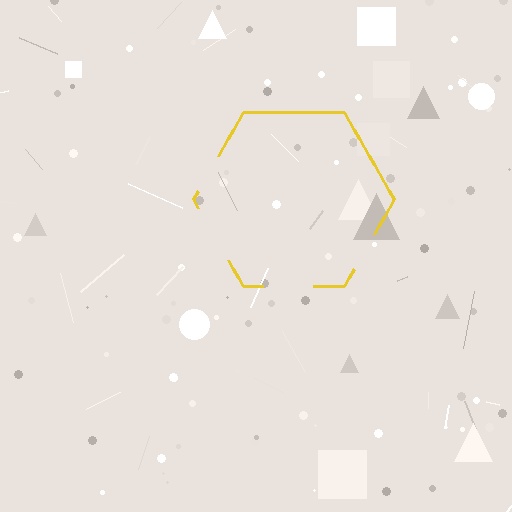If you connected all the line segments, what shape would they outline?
They would outline a hexagon.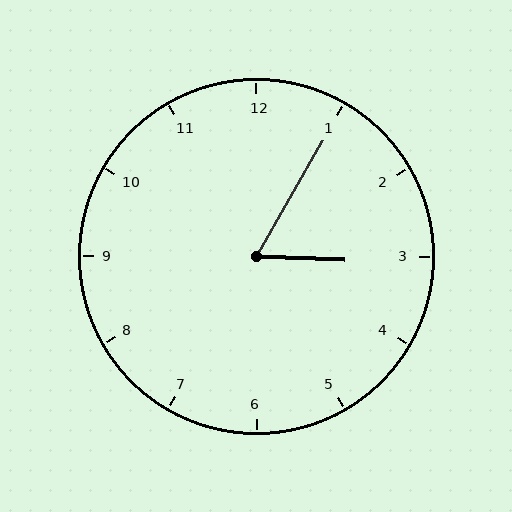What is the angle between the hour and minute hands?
Approximately 62 degrees.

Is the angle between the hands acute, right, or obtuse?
It is acute.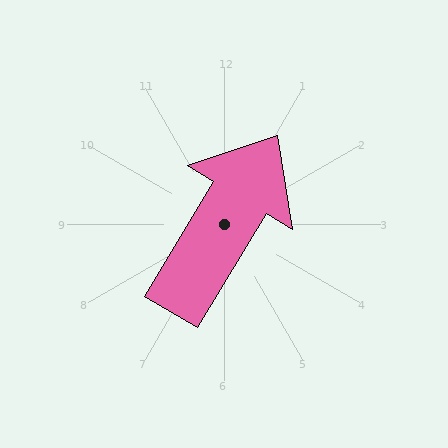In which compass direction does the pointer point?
Northeast.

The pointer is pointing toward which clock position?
Roughly 1 o'clock.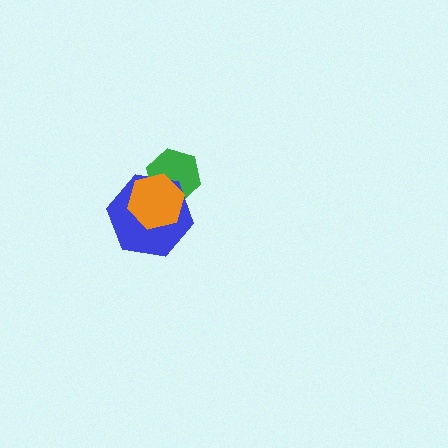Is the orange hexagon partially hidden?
No, no other shape covers it.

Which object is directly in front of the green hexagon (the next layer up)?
The blue hexagon is directly in front of the green hexagon.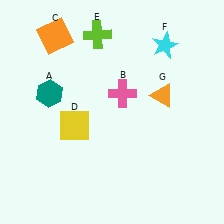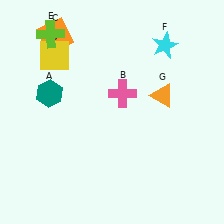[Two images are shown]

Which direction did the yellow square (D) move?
The yellow square (D) moved up.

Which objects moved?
The objects that moved are: the yellow square (D), the lime cross (E).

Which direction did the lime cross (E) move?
The lime cross (E) moved left.